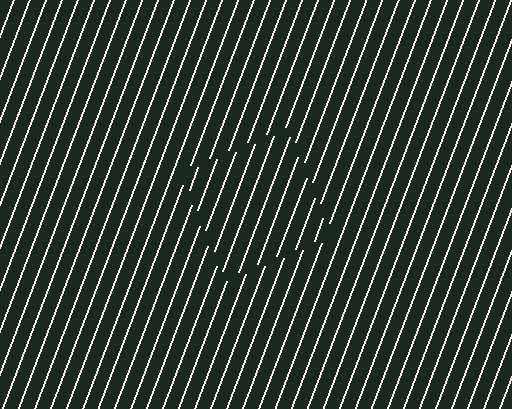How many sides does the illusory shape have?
4 sides — the line-ends trace a square.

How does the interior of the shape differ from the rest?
The interior of the shape contains the same grating, shifted by half a period — the contour is defined by the phase discontinuity where line-ends from the inner and outer gratings abut.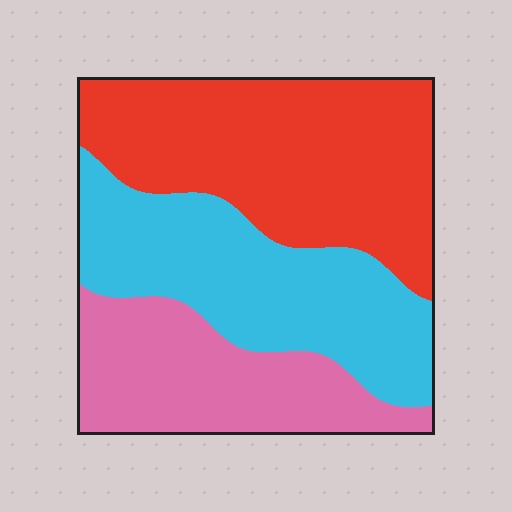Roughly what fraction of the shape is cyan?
Cyan takes up about one third (1/3) of the shape.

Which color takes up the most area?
Red, at roughly 40%.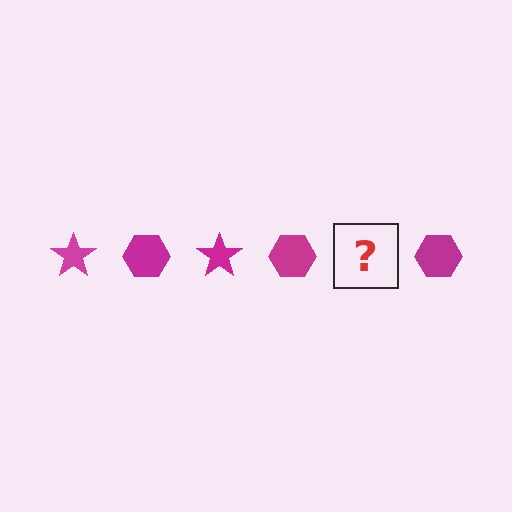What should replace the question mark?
The question mark should be replaced with a magenta star.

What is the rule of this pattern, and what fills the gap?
The rule is that the pattern cycles through star, hexagon shapes in magenta. The gap should be filled with a magenta star.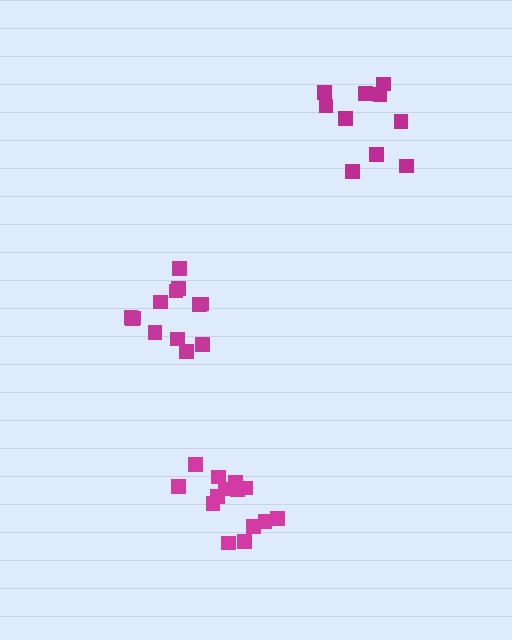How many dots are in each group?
Group 1: 14 dots, Group 2: 13 dots, Group 3: 10 dots (37 total).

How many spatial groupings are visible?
There are 3 spatial groupings.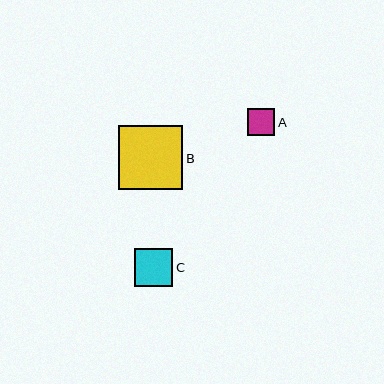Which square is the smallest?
Square A is the smallest with a size of approximately 27 pixels.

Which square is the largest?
Square B is the largest with a size of approximately 65 pixels.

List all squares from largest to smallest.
From largest to smallest: B, C, A.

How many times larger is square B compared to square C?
Square B is approximately 1.7 times the size of square C.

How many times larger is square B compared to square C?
Square B is approximately 1.7 times the size of square C.